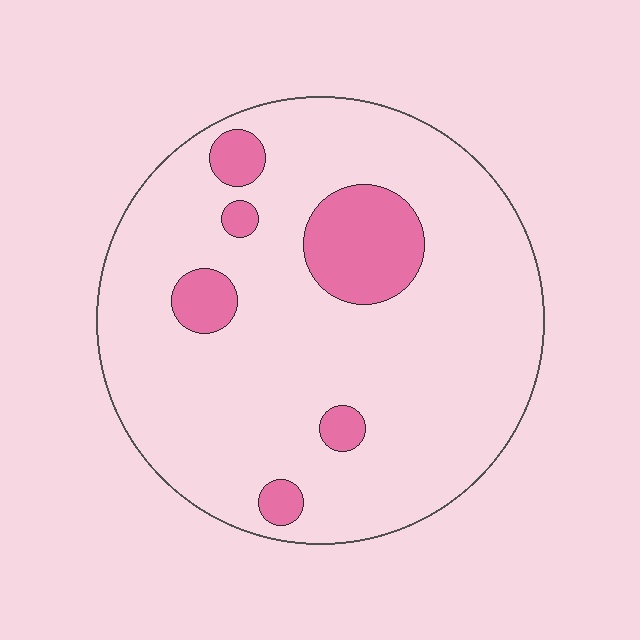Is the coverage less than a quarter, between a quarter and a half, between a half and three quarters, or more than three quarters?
Less than a quarter.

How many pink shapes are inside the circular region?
6.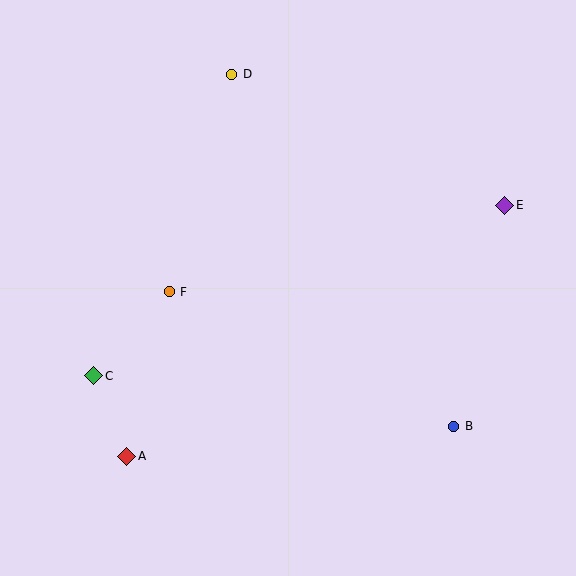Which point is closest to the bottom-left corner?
Point A is closest to the bottom-left corner.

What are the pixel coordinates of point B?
Point B is at (454, 426).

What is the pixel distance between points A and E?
The distance between A and E is 454 pixels.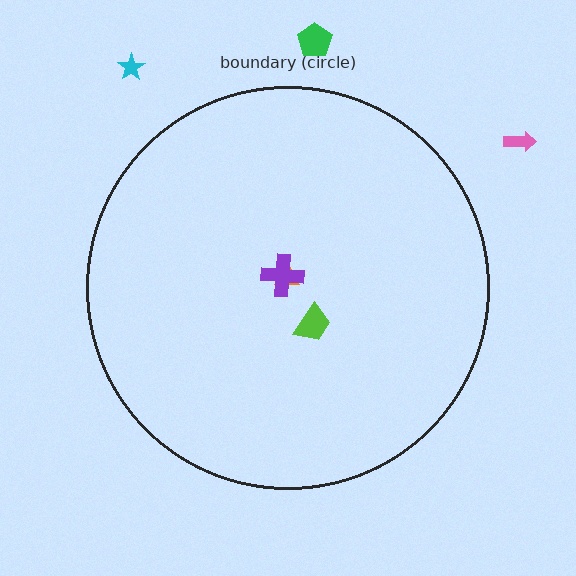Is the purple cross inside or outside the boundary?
Inside.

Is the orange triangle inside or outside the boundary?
Inside.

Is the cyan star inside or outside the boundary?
Outside.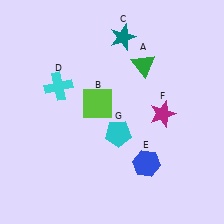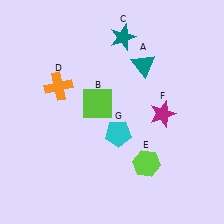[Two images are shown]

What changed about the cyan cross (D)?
In Image 1, D is cyan. In Image 2, it changed to orange.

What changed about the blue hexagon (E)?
In Image 1, E is blue. In Image 2, it changed to lime.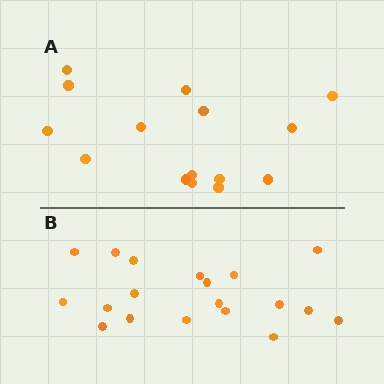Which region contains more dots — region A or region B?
Region B (the bottom region) has more dots.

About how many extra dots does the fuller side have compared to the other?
Region B has about 4 more dots than region A.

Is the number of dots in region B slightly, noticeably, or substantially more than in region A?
Region B has noticeably more, but not dramatically so. The ratio is roughly 1.3 to 1.